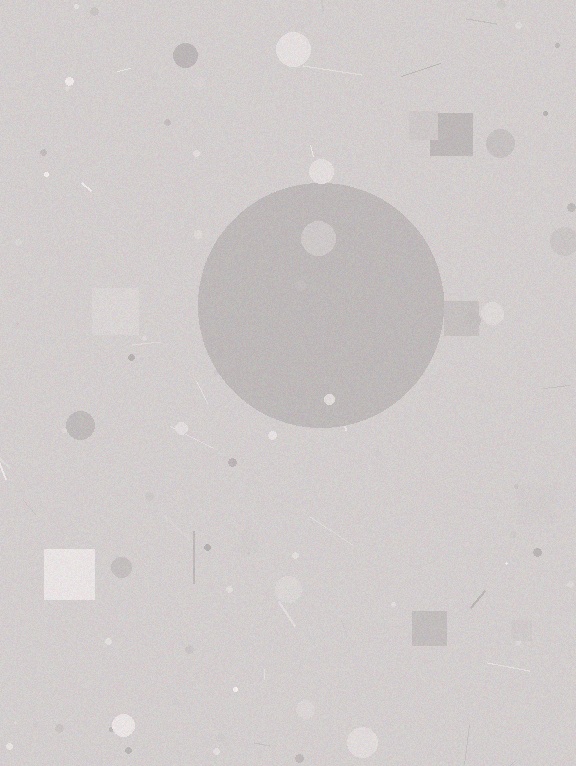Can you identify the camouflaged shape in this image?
The camouflaged shape is a circle.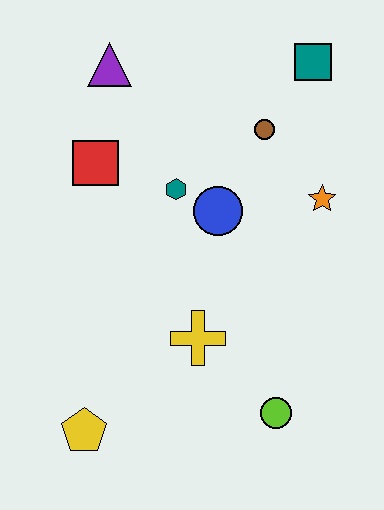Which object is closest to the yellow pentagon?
The yellow cross is closest to the yellow pentagon.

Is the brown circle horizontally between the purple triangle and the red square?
No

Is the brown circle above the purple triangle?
No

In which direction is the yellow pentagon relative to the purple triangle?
The yellow pentagon is below the purple triangle.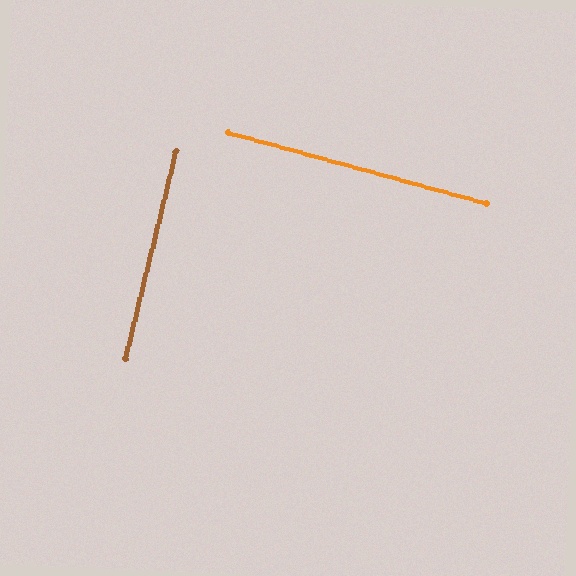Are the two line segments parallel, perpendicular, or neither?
Perpendicular — they meet at approximately 88°.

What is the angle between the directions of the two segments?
Approximately 88 degrees.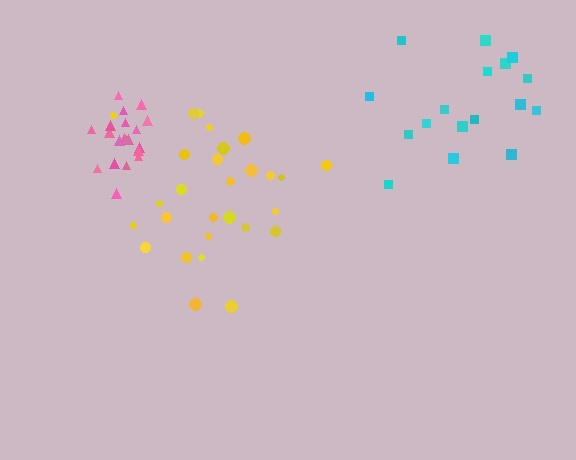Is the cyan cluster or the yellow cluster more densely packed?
Yellow.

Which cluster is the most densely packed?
Pink.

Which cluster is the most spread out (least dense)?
Cyan.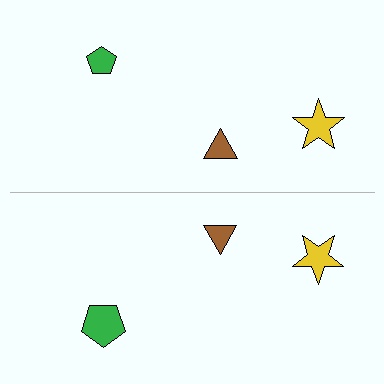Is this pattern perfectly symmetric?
No, the pattern is not perfectly symmetric. The green pentagon on the bottom side has a different size than its mirror counterpart.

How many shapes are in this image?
There are 6 shapes in this image.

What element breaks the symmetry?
The green pentagon on the bottom side has a different size than its mirror counterpart.